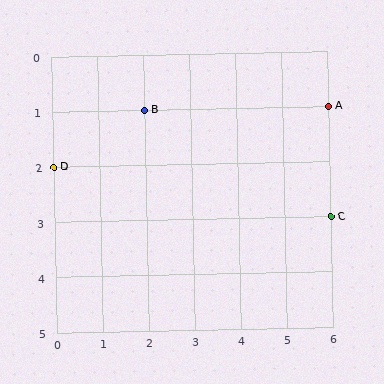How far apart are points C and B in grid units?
Points C and B are 4 columns and 2 rows apart (about 4.5 grid units diagonally).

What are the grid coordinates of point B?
Point B is at grid coordinates (2, 1).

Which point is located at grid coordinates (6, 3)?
Point C is at (6, 3).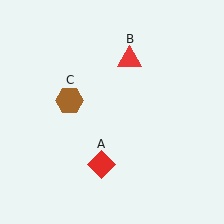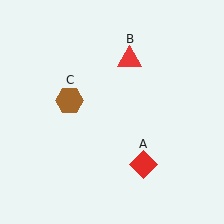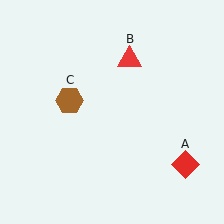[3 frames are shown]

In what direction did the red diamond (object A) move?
The red diamond (object A) moved right.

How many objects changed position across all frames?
1 object changed position: red diamond (object A).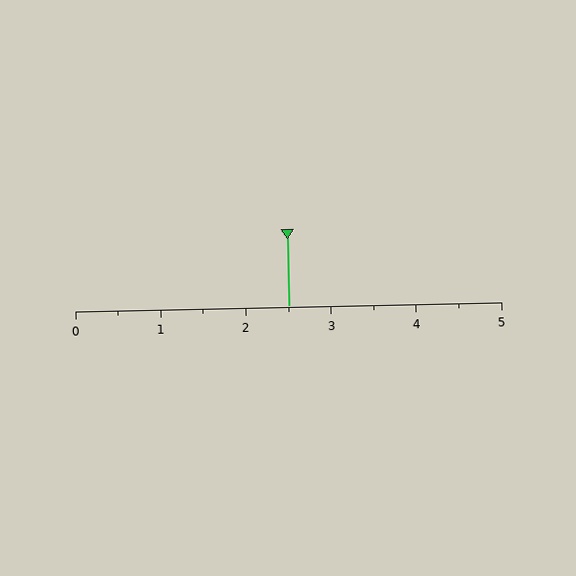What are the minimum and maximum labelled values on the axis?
The axis runs from 0 to 5.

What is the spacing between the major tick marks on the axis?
The major ticks are spaced 1 apart.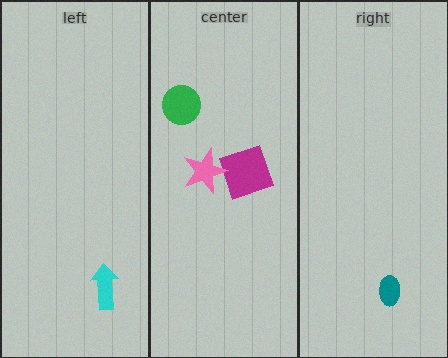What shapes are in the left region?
The cyan arrow.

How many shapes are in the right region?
1.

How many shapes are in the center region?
3.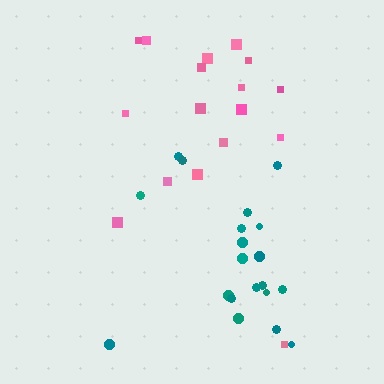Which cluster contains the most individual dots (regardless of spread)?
Teal (20).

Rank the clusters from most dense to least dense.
teal, pink.